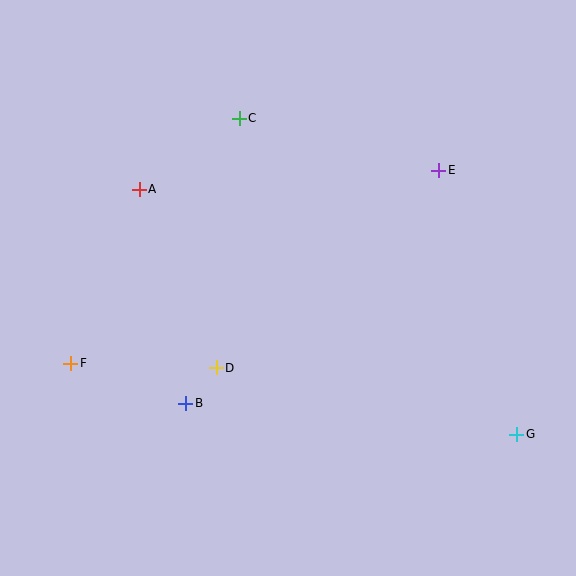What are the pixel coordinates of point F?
Point F is at (71, 364).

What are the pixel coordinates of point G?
Point G is at (517, 434).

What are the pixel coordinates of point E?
Point E is at (439, 170).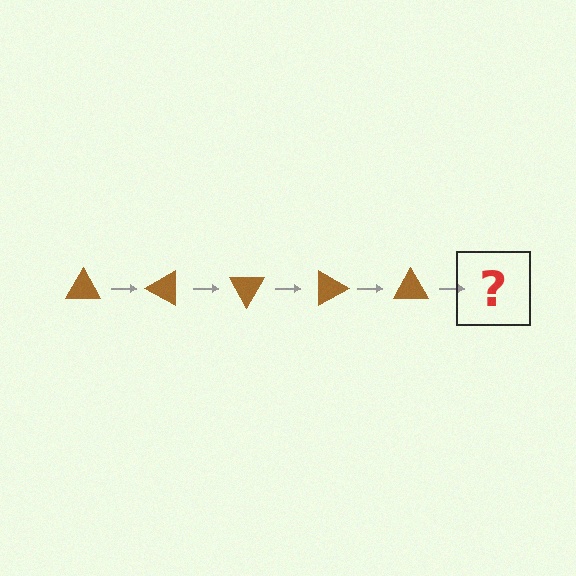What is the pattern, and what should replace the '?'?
The pattern is that the triangle rotates 30 degrees each step. The '?' should be a brown triangle rotated 150 degrees.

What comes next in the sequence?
The next element should be a brown triangle rotated 150 degrees.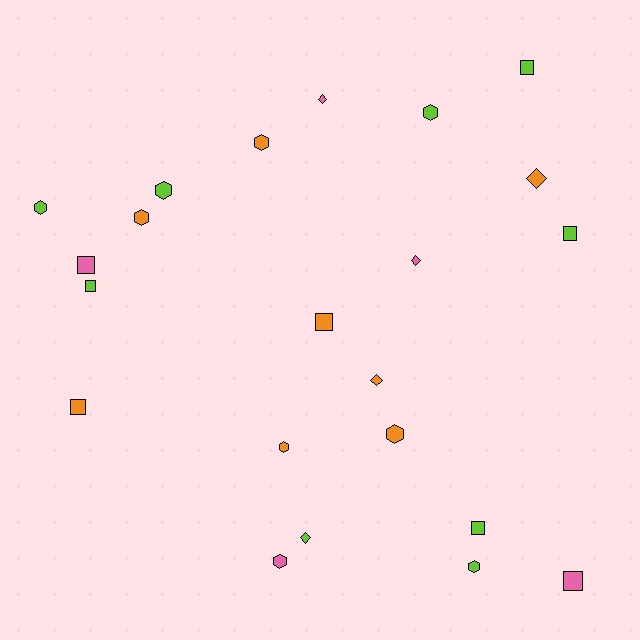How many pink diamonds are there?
There are 2 pink diamonds.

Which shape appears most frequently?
Hexagon, with 9 objects.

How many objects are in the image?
There are 22 objects.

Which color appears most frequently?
Lime, with 9 objects.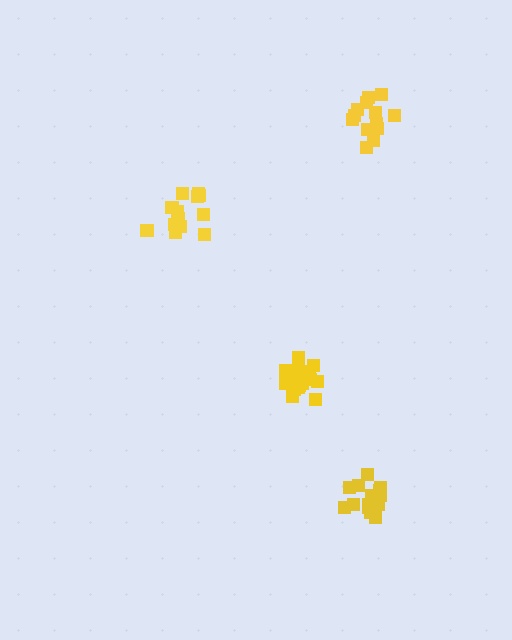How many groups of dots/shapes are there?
There are 4 groups.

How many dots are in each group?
Group 1: 17 dots, Group 2: 15 dots, Group 3: 18 dots, Group 4: 13 dots (63 total).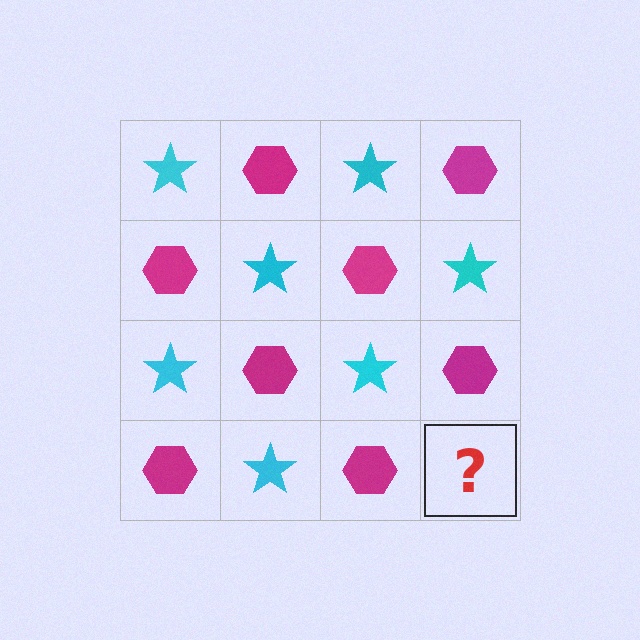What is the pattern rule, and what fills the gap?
The rule is that it alternates cyan star and magenta hexagon in a checkerboard pattern. The gap should be filled with a cyan star.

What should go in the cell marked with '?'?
The missing cell should contain a cyan star.